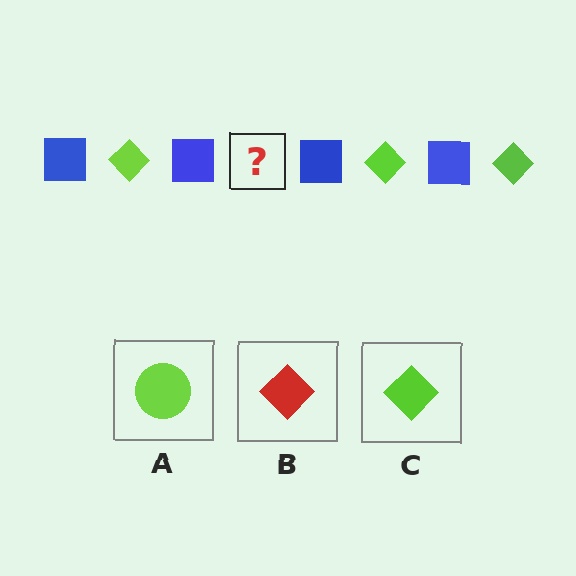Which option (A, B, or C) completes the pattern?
C.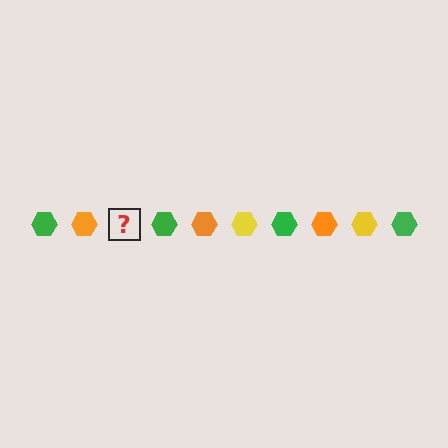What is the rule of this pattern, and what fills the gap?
The rule is that the pattern cycles through green, orange, yellow hexagons. The gap should be filled with a yellow hexagon.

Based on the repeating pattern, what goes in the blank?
The blank should be a yellow hexagon.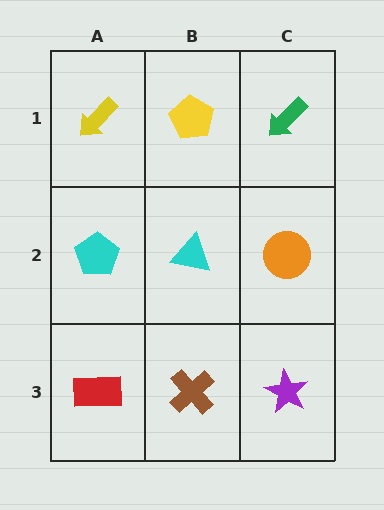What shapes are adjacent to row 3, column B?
A cyan triangle (row 2, column B), a red rectangle (row 3, column A), a purple star (row 3, column C).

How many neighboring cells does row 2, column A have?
3.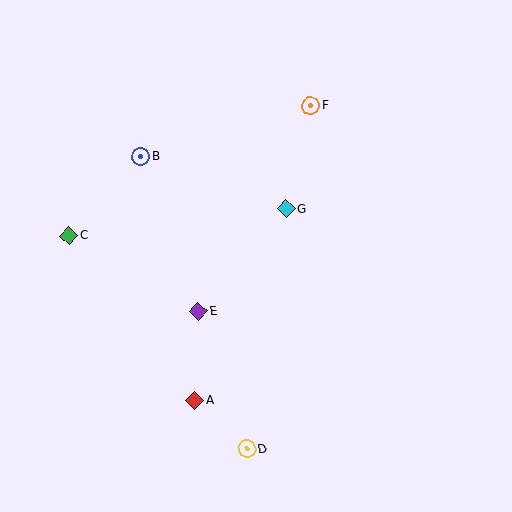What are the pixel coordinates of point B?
Point B is at (141, 157).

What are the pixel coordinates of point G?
Point G is at (286, 209).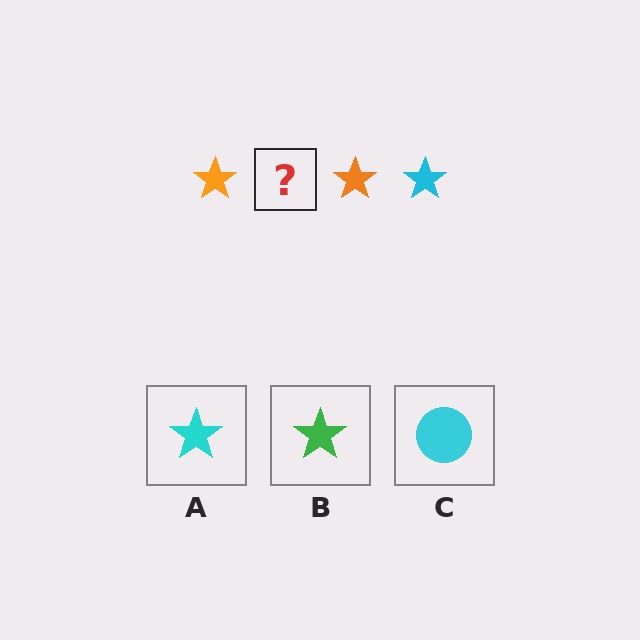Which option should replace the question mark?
Option A.